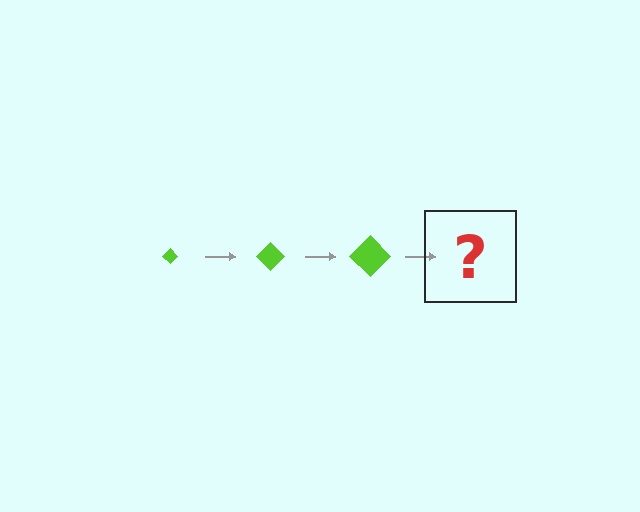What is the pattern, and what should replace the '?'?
The pattern is that the diamond gets progressively larger each step. The '?' should be a lime diamond, larger than the previous one.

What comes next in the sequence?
The next element should be a lime diamond, larger than the previous one.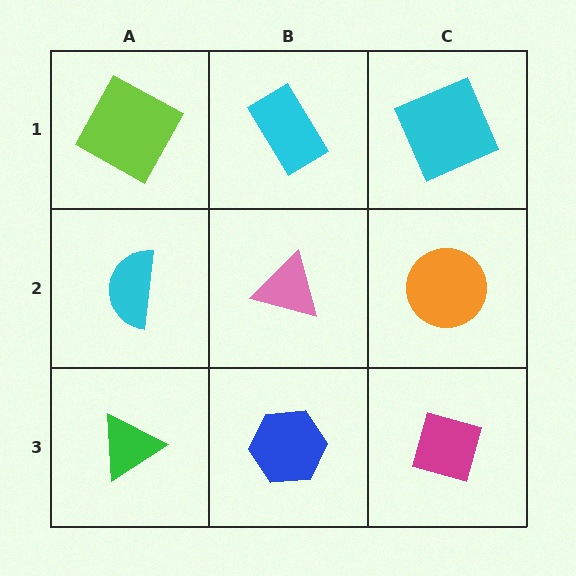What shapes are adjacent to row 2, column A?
A lime square (row 1, column A), a green triangle (row 3, column A), a pink triangle (row 2, column B).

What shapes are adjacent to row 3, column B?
A pink triangle (row 2, column B), a green triangle (row 3, column A), a magenta diamond (row 3, column C).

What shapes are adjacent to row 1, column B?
A pink triangle (row 2, column B), a lime square (row 1, column A), a cyan square (row 1, column C).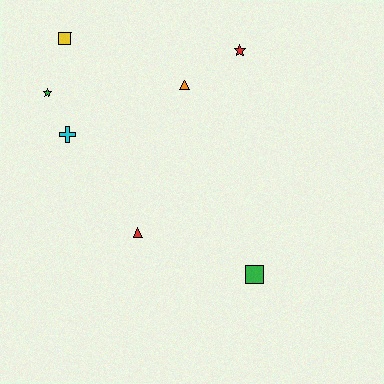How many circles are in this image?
There are no circles.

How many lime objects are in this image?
There are no lime objects.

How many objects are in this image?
There are 7 objects.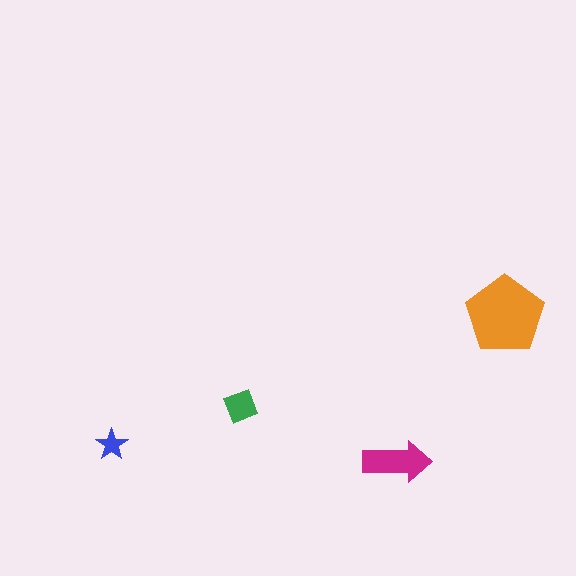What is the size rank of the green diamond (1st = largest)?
3rd.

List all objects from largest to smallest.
The orange pentagon, the magenta arrow, the green diamond, the blue star.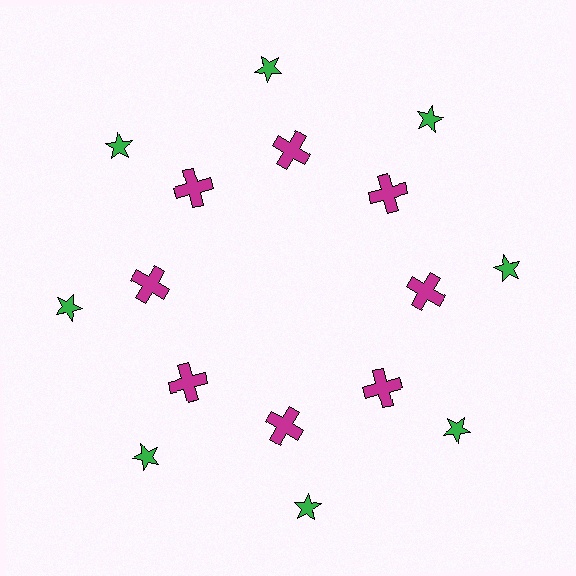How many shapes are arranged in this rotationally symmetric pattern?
There are 16 shapes, arranged in 8 groups of 2.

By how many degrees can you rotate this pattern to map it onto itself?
The pattern maps onto itself every 45 degrees of rotation.